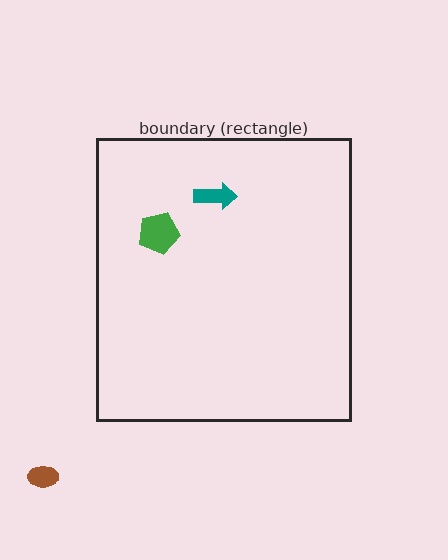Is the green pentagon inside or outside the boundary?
Inside.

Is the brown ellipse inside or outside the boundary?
Outside.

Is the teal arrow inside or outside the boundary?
Inside.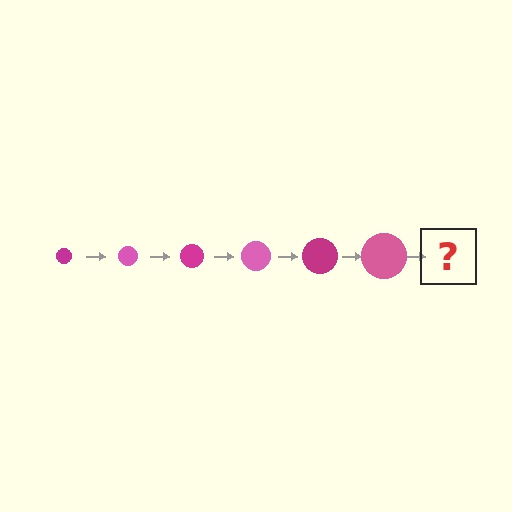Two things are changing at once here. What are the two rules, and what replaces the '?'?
The two rules are that the circle grows larger each step and the color cycles through magenta and pink. The '?' should be a magenta circle, larger than the previous one.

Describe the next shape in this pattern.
It should be a magenta circle, larger than the previous one.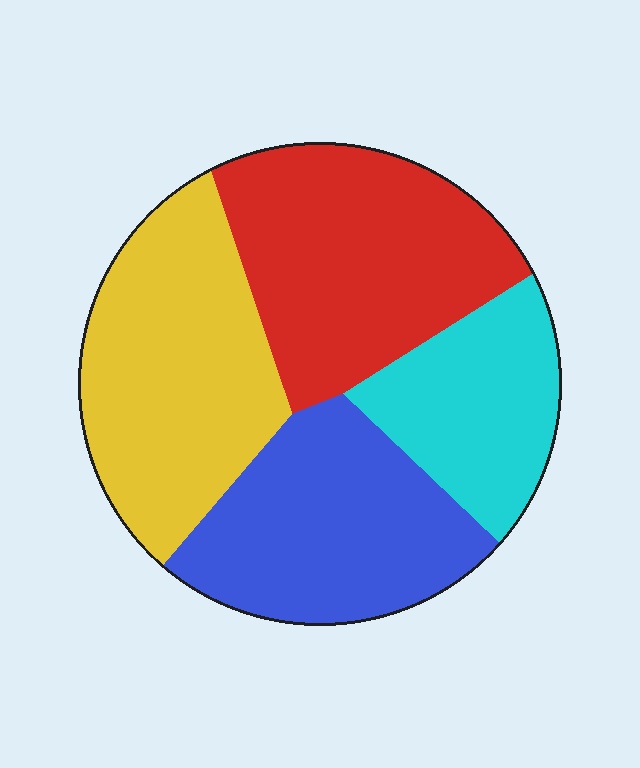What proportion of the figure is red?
Red takes up about one quarter (1/4) of the figure.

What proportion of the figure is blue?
Blue takes up about one quarter (1/4) of the figure.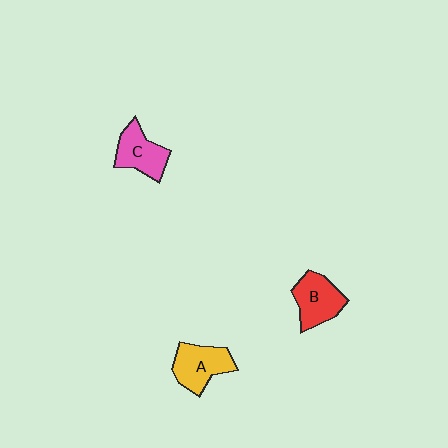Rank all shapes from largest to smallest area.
From largest to smallest: A (yellow), B (red), C (pink).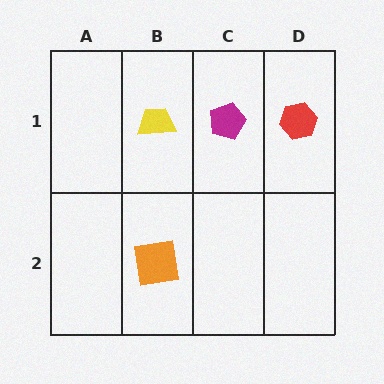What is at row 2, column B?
An orange square.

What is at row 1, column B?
A yellow trapezoid.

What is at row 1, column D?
A red hexagon.